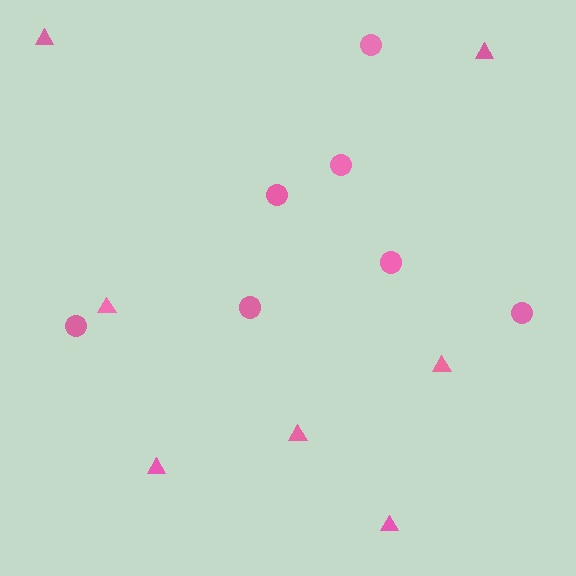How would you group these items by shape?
There are 2 groups: one group of triangles (7) and one group of circles (7).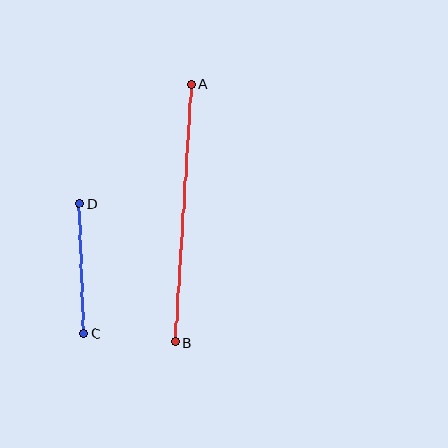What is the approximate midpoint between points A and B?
The midpoint is at approximately (183, 213) pixels.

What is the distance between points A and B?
The distance is approximately 258 pixels.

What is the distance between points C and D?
The distance is approximately 130 pixels.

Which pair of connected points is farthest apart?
Points A and B are farthest apart.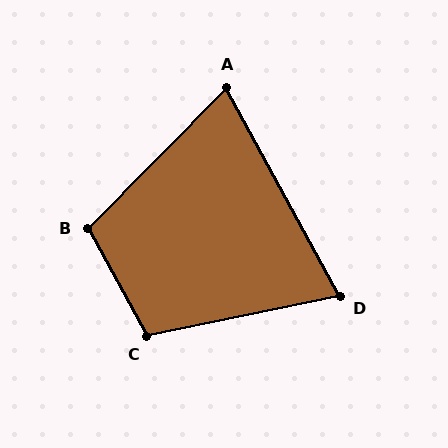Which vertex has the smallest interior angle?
A, at approximately 73 degrees.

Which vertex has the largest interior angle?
C, at approximately 107 degrees.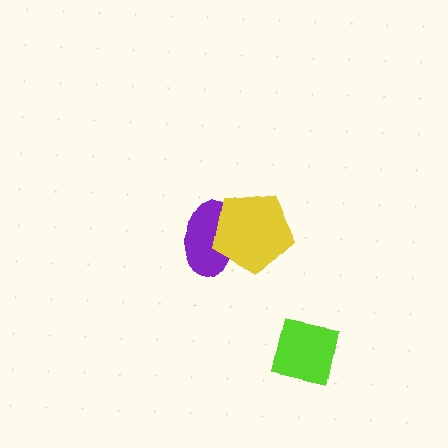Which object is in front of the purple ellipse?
The yellow pentagon is in front of the purple ellipse.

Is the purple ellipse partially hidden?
Yes, it is partially covered by another shape.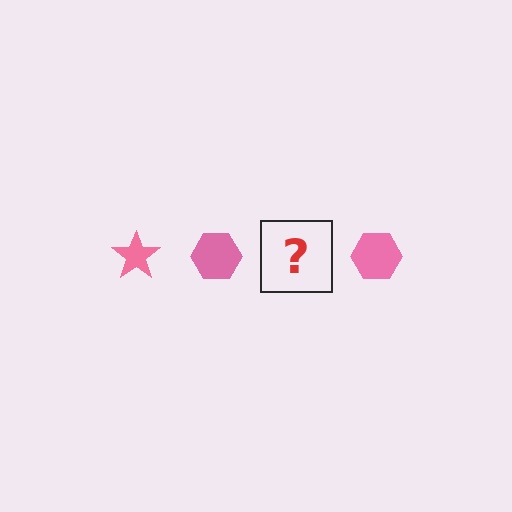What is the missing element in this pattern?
The missing element is a pink star.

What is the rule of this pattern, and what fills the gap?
The rule is that the pattern cycles through star, hexagon shapes in pink. The gap should be filled with a pink star.